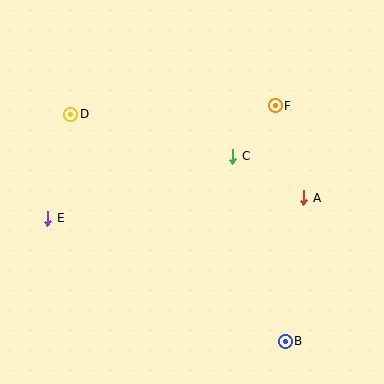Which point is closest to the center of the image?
Point C at (233, 156) is closest to the center.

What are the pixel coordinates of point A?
Point A is at (304, 198).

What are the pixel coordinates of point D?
Point D is at (71, 114).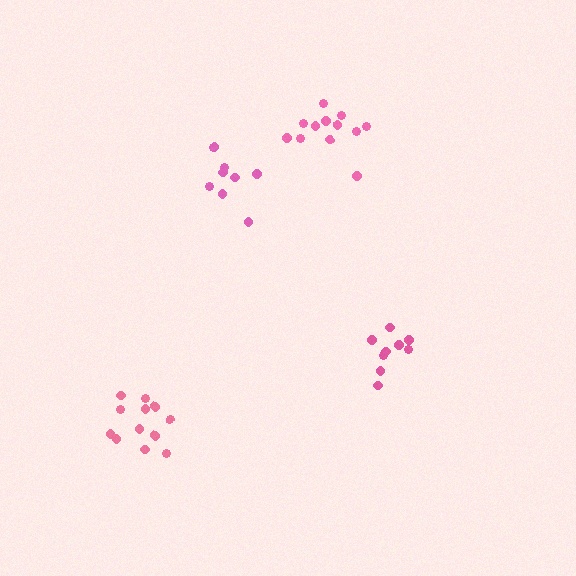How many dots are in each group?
Group 1: 9 dots, Group 2: 9 dots, Group 3: 12 dots, Group 4: 12 dots (42 total).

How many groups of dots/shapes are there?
There are 4 groups.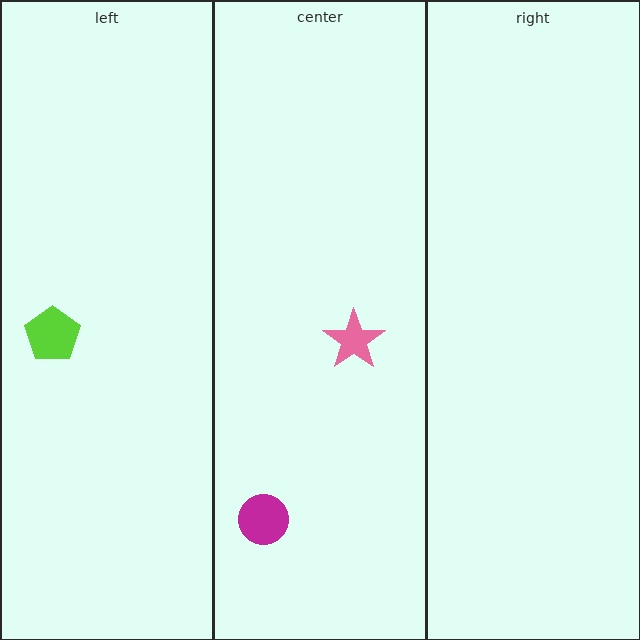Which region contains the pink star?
The center region.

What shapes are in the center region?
The magenta circle, the pink star.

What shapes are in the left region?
The lime pentagon.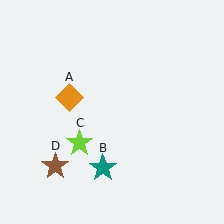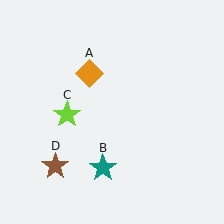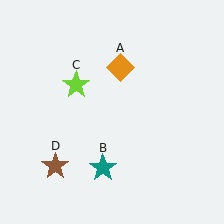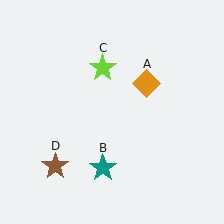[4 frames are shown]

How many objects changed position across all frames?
2 objects changed position: orange diamond (object A), lime star (object C).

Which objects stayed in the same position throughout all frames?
Teal star (object B) and brown star (object D) remained stationary.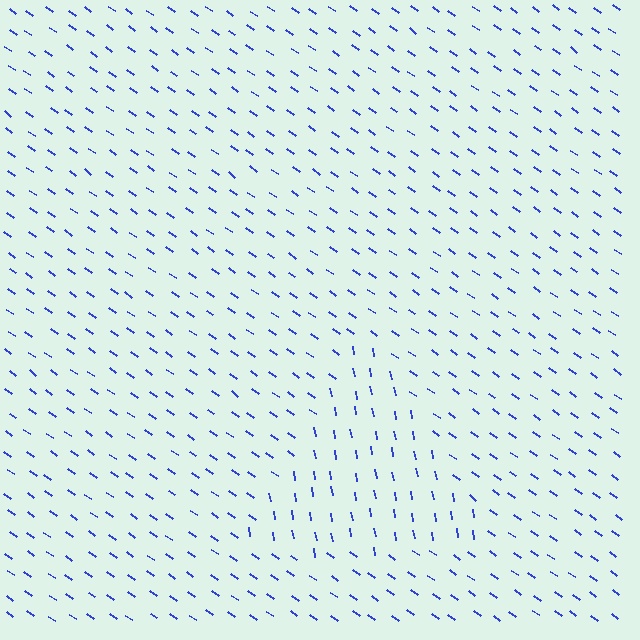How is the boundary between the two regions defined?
The boundary is defined purely by a change in line orientation (approximately 45 degrees difference). All lines are the same color and thickness.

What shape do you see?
I see a triangle.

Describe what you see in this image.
The image is filled with small blue line segments. A triangle region in the image has lines oriented differently from the surrounding lines, creating a visible texture boundary.